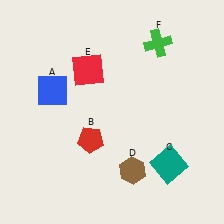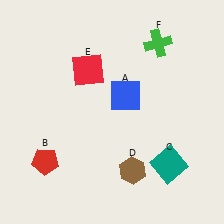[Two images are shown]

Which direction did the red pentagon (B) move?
The red pentagon (B) moved left.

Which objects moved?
The objects that moved are: the blue square (A), the red pentagon (B).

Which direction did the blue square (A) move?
The blue square (A) moved right.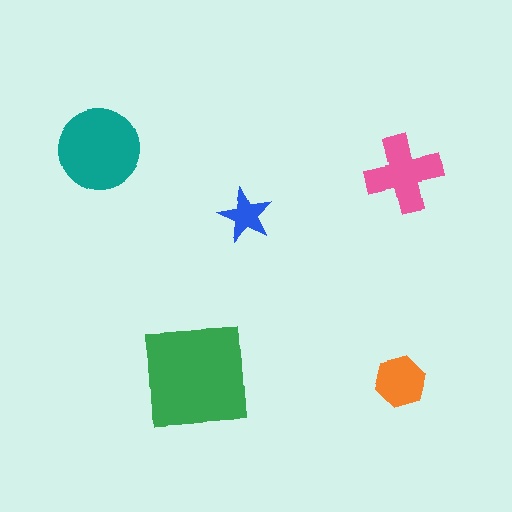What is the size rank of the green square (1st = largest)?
1st.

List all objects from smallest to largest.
The blue star, the orange hexagon, the pink cross, the teal circle, the green square.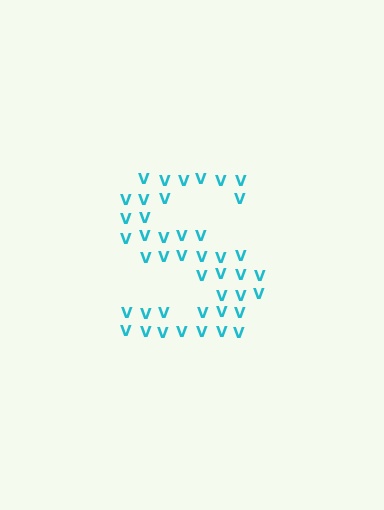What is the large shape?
The large shape is the letter S.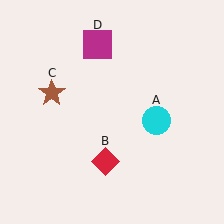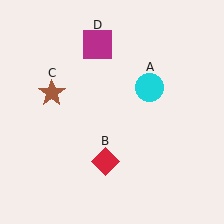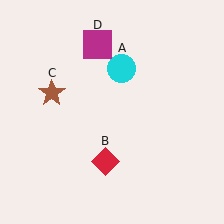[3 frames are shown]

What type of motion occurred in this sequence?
The cyan circle (object A) rotated counterclockwise around the center of the scene.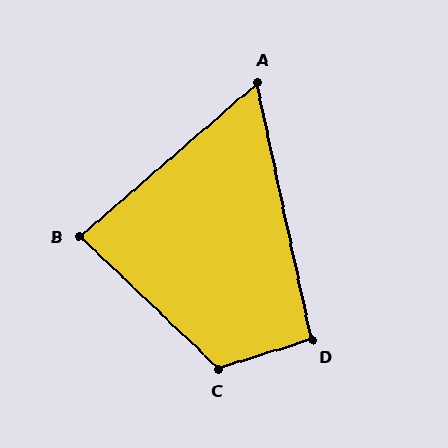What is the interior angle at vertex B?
Approximately 84 degrees (acute).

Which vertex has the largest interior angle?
C, at approximately 119 degrees.